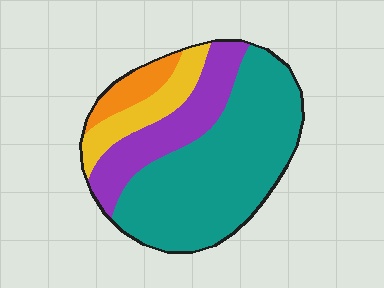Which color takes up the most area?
Teal, at roughly 60%.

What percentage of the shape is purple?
Purple takes up about one fifth (1/5) of the shape.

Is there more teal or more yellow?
Teal.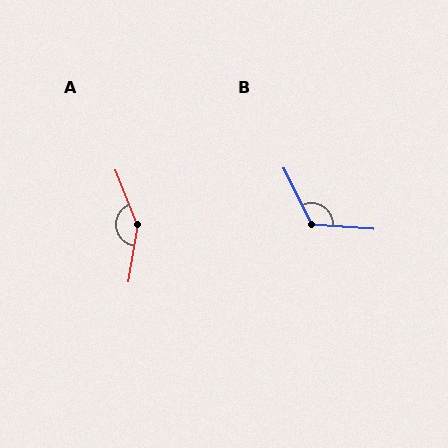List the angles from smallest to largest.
B (120°), A (149°).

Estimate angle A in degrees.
Approximately 149 degrees.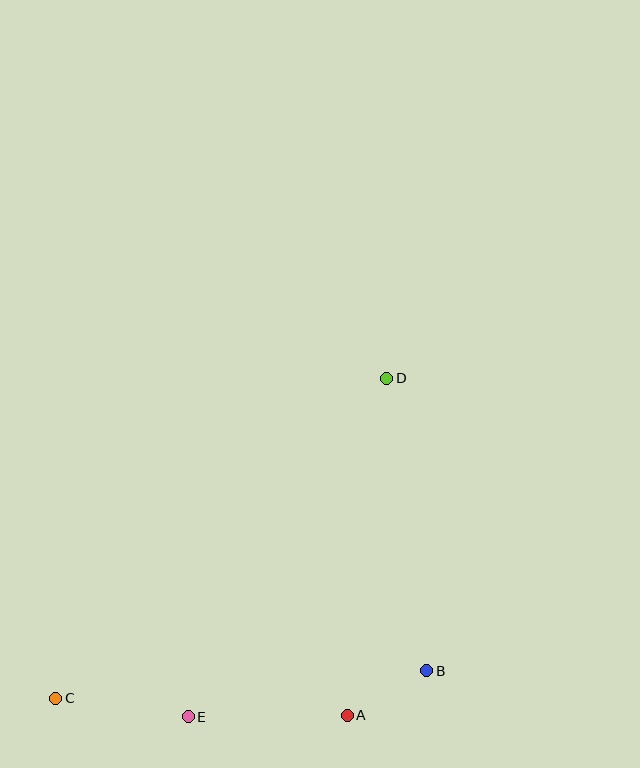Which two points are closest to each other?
Points A and B are closest to each other.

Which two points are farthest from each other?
Points C and D are farthest from each other.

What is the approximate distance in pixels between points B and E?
The distance between B and E is approximately 243 pixels.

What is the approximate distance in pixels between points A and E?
The distance between A and E is approximately 159 pixels.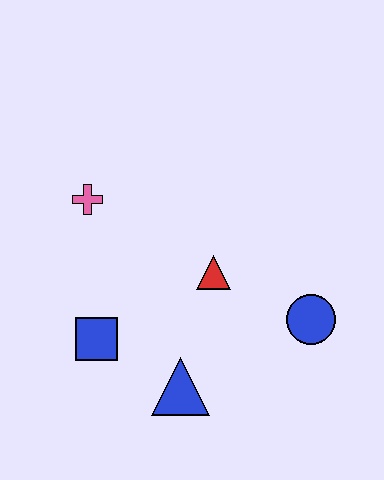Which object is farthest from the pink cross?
The blue circle is farthest from the pink cross.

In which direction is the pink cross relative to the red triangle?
The pink cross is to the left of the red triangle.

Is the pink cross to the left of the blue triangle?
Yes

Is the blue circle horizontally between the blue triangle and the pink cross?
No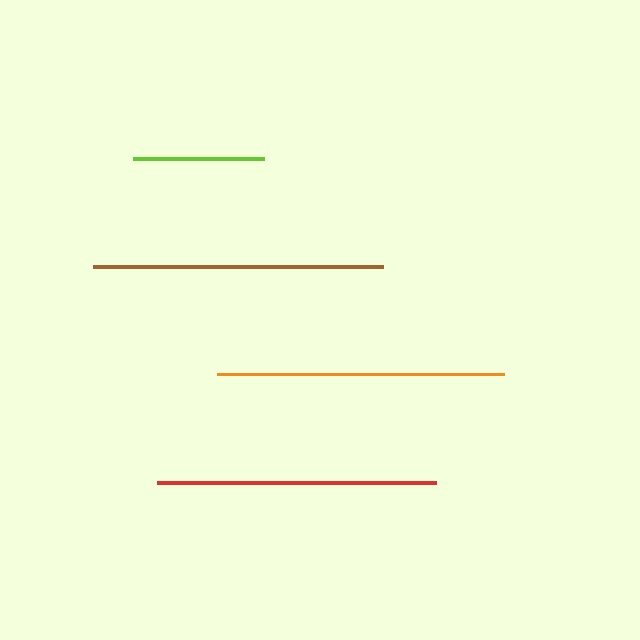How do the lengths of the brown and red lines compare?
The brown and red lines are approximately the same length.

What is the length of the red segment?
The red segment is approximately 279 pixels long.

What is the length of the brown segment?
The brown segment is approximately 290 pixels long.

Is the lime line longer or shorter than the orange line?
The orange line is longer than the lime line.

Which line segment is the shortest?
The lime line is the shortest at approximately 131 pixels.